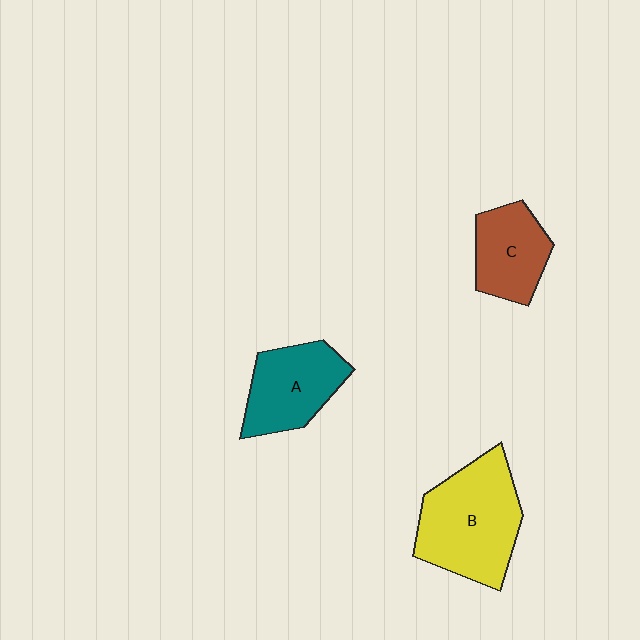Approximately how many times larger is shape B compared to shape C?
Approximately 1.7 times.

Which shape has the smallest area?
Shape C (brown).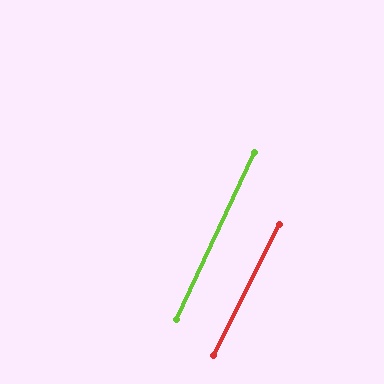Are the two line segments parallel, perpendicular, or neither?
Parallel — their directions differ by only 1.7°.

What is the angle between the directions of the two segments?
Approximately 2 degrees.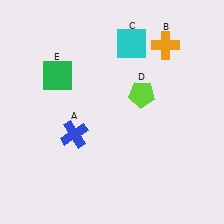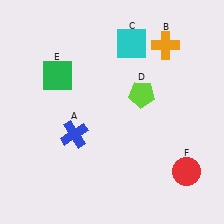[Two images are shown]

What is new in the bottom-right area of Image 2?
A red circle (F) was added in the bottom-right area of Image 2.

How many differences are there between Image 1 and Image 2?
There is 1 difference between the two images.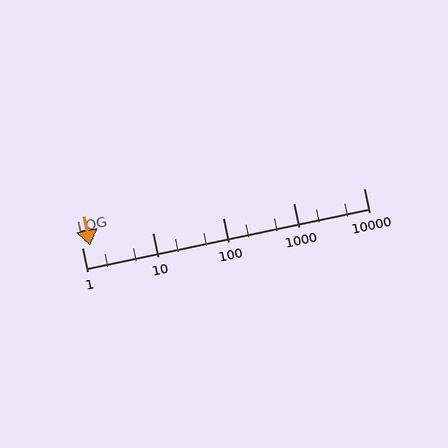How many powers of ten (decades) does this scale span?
The scale spans 4 decades, from 1 to 10000.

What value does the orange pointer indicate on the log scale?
The pointer indicates approximately 1.3.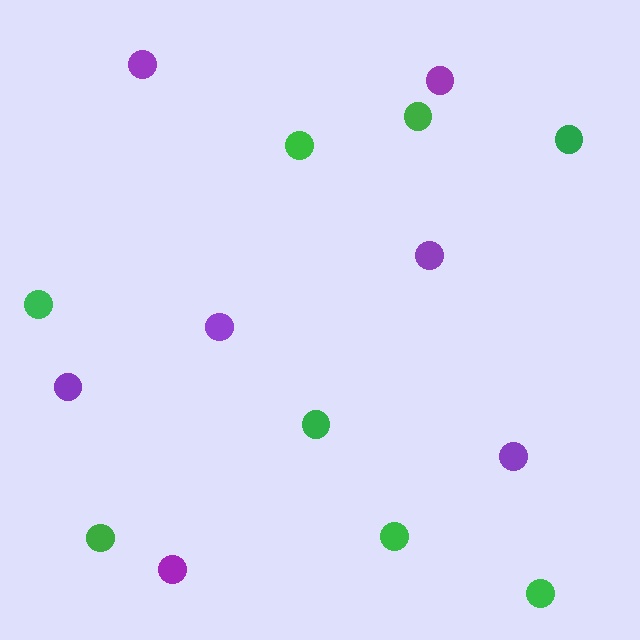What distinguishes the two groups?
There are 2 groups: one group of green circles (8) and one group of purple circles (7).